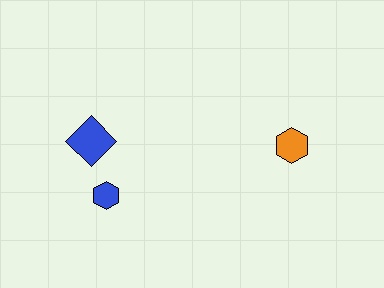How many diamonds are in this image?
There is 1 diamond.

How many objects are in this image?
There are 3 objects.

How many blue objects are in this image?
There are 2 blue objects.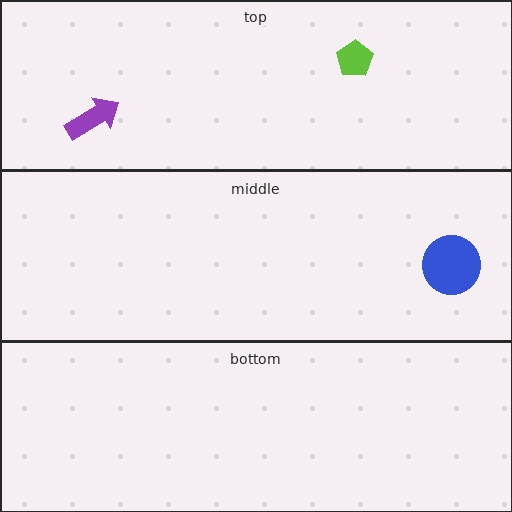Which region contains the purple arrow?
The top region.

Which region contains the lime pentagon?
The top region.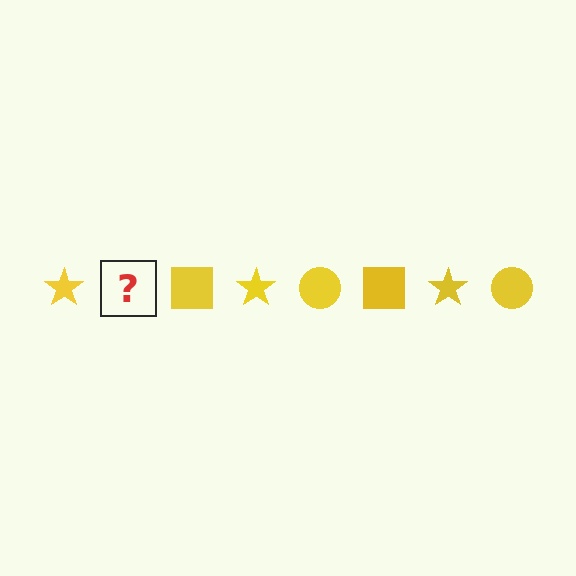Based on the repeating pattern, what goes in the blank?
The blank should be a yellow circle.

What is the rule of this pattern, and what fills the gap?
The rule is that the pattern cycles through star, circle, square shapes in yellow. The gap should be filled with a yellow circle.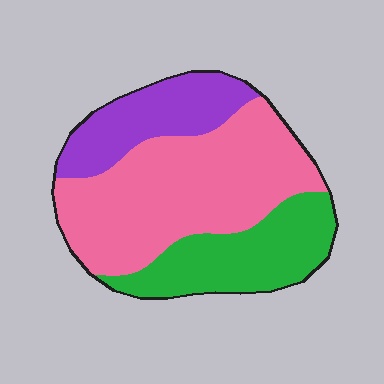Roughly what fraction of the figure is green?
Green takes up between a sixth and a third of the figure.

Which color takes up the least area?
Purple, at roughly 20%.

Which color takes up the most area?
Pink, at roughly 50%.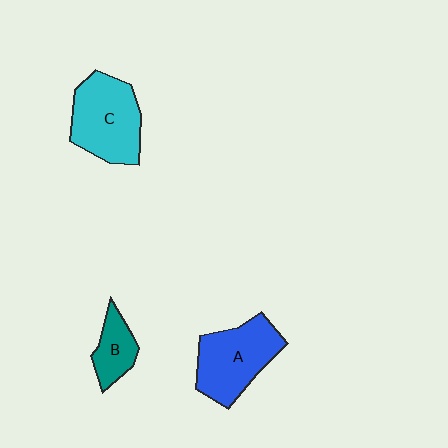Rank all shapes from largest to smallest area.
From largest to smallest: C (cyan), A (blue), B (teal).